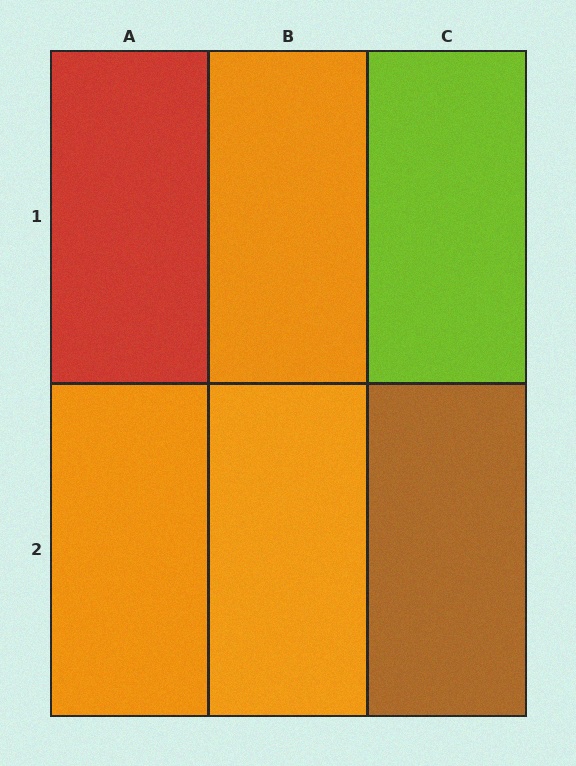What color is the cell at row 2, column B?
Orange.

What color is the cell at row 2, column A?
Orange.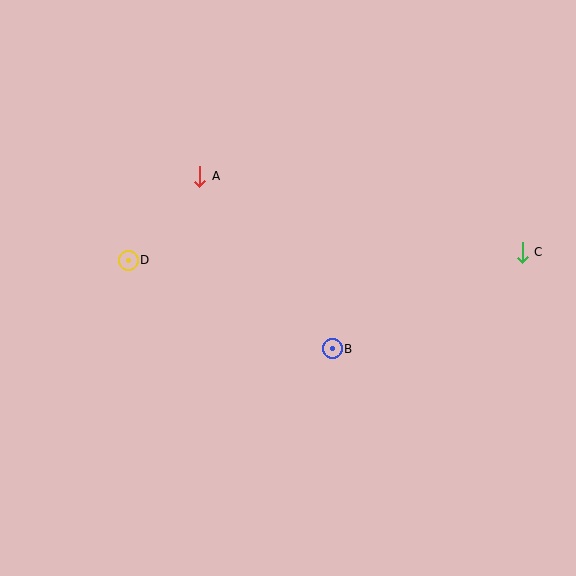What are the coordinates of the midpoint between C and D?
The midpoint between C and D is at (325, 256).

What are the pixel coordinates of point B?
Point B is at (332, 349).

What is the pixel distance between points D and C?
The distance between D and C is 394 pixels.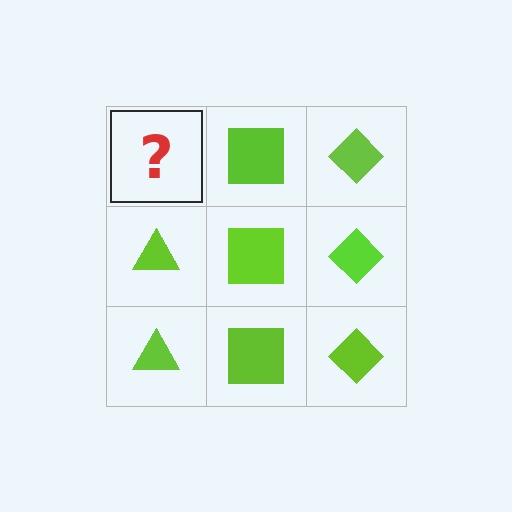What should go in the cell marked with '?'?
The missing cell should contain a lime triangle.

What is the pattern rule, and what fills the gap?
The rule is that each column has a consistent shape. The gap should be filled with a lime triangle.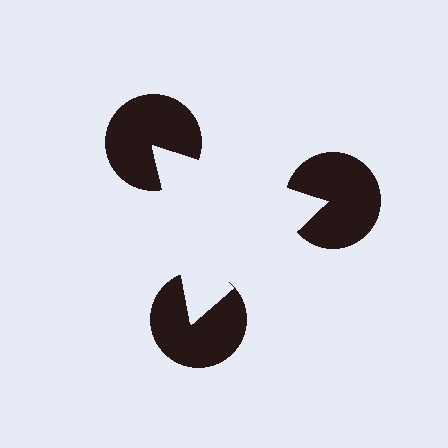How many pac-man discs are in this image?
There are 3 — one at each vertex of the illusory triangle.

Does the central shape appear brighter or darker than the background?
It typically appears slightly brighter than the background, even though no actual brightness change is drawn.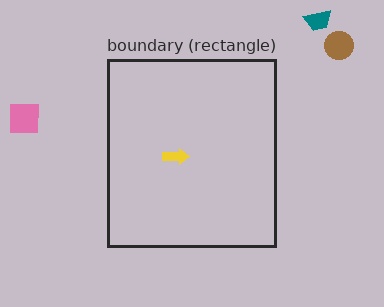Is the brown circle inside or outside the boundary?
Outside.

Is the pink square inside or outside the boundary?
Outside.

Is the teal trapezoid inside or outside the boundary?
Outside.